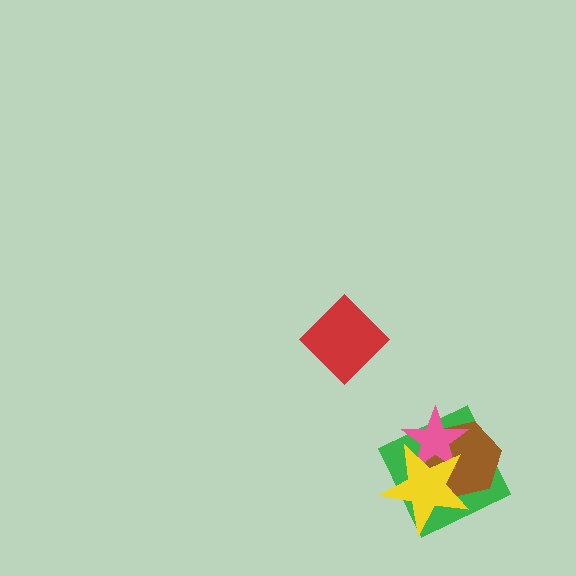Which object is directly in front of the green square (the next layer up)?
The brown hexagon is directly in front of the green square.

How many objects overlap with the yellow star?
3 objects overlap with the yellow star.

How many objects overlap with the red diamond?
0 objects overlap with the red diamond.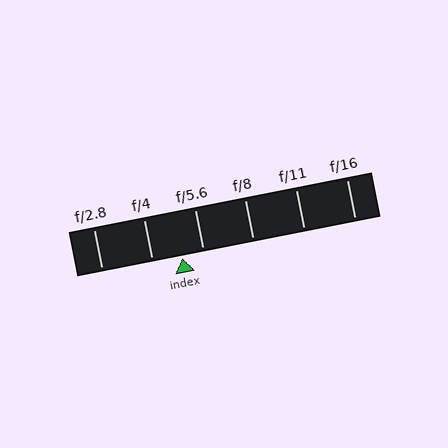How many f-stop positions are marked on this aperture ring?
There are 6 f-stop positions marked.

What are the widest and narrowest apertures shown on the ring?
The widest aperture shown is f/2.8 and the narrowest is f/16.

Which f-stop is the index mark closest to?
The index mark is closest to f/5.6.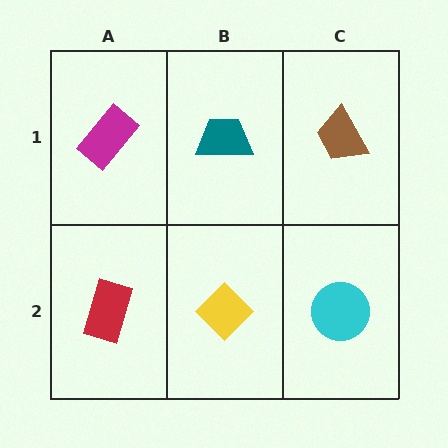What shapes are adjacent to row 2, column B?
A teal trapezoid (row 1, column B), a red rectangle (row 2, column A), a cyan circle (row 2, column C).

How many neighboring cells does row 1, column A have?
2.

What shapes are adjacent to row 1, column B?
A yellow diamond (row 2, column B), a magenta rectangle (row 1, column A), a brown trapezoid (row 1, column C).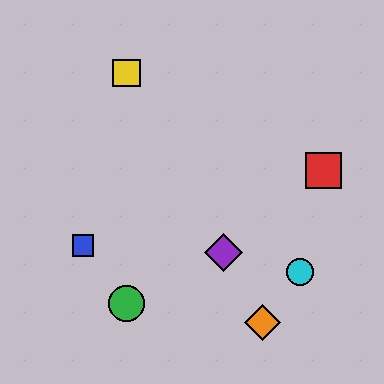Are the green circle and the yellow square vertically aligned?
Yes, both are at x≈127.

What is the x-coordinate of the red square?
The red square is at x≈324.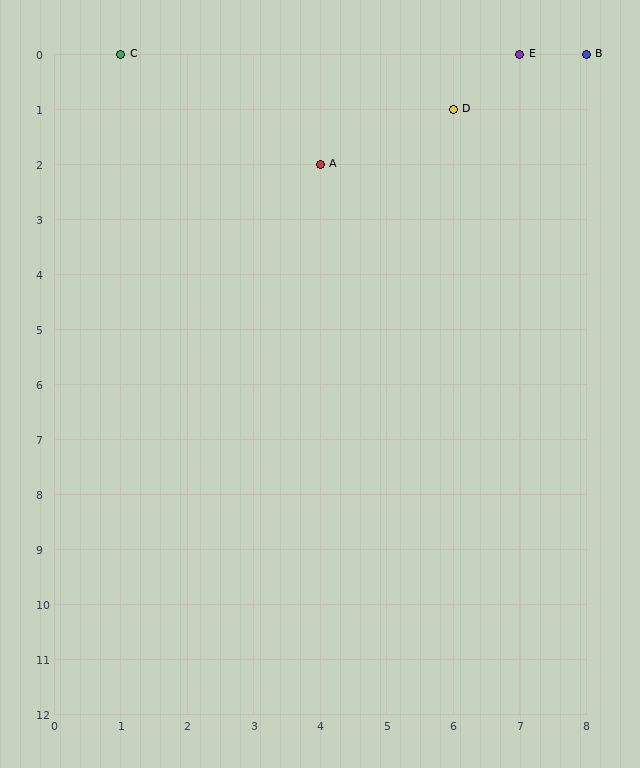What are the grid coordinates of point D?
Point D is at grid coordinates (6, 1).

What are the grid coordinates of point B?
Point B is at grid coordinates (8, 0).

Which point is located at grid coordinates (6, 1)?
Point D is at (6, 1).